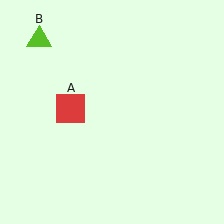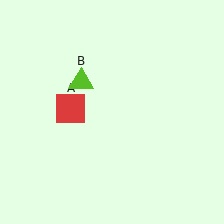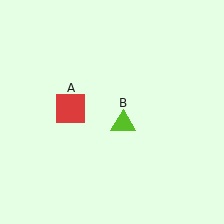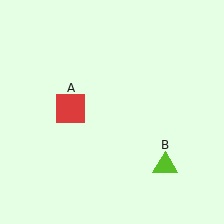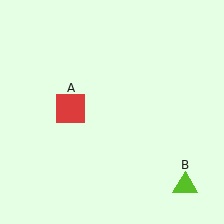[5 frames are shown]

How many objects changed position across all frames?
1 object changed position: lime triangle (object B).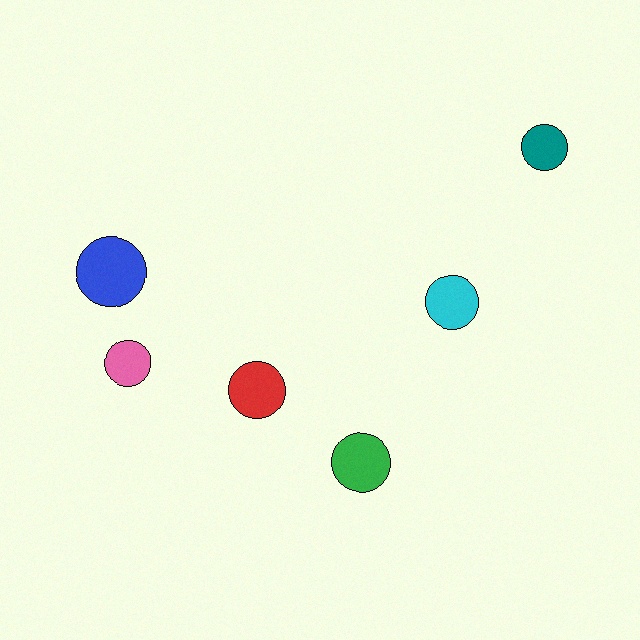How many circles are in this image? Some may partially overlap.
There are 6 circles.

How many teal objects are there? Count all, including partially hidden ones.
There is 1 teal object.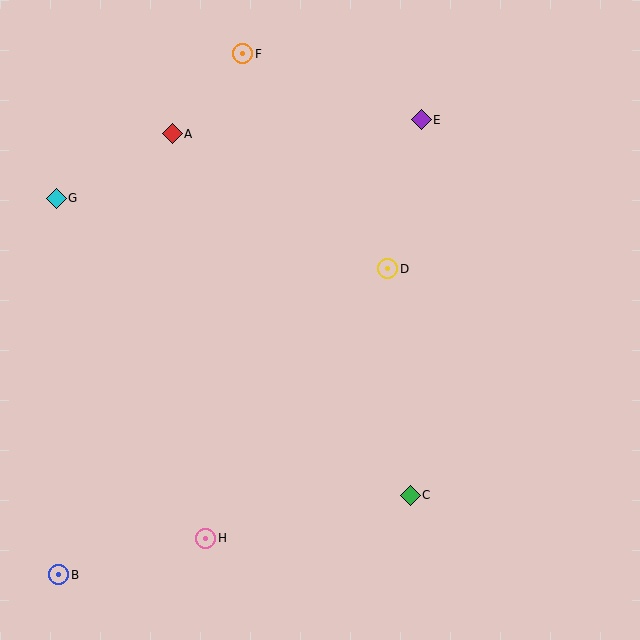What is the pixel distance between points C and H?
The distance between C and H is 209 pixels.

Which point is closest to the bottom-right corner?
Point C is closest to the bottom-right corner.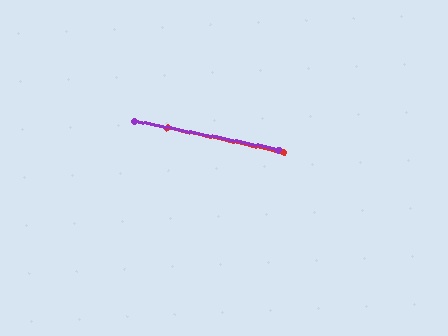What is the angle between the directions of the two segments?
Approximately 1 degree.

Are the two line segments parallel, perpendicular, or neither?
Parallel — their directions differ by only 0.8°.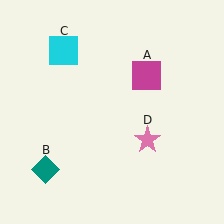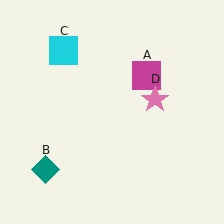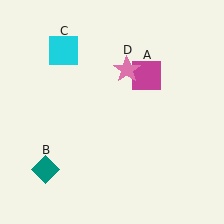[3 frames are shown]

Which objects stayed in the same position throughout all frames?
Magenta square (object A) and teal diamond (object B) and cyan square (object C) remained stationary.